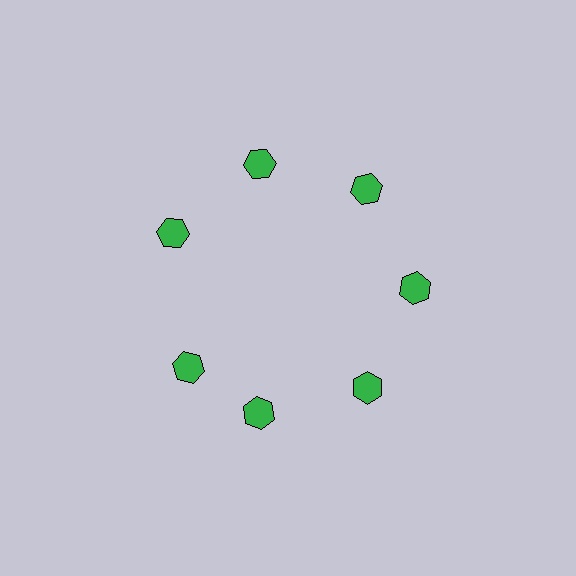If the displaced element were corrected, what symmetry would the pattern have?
It would have 7-fold rotational symmetry — the pattern would map onto itself every 51 degrees.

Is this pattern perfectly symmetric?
No. The 7 green hexagons are arranged in a ring, but one element near the 8 o'clock position is rotated out of alignment along the ring, breaking the 7-fold rotational symmetry.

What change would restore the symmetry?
The symmetry would be restored by rotating it back into even spacing with its neighbors so that all 7 hexagons sit at equal angles and equal distance from the center.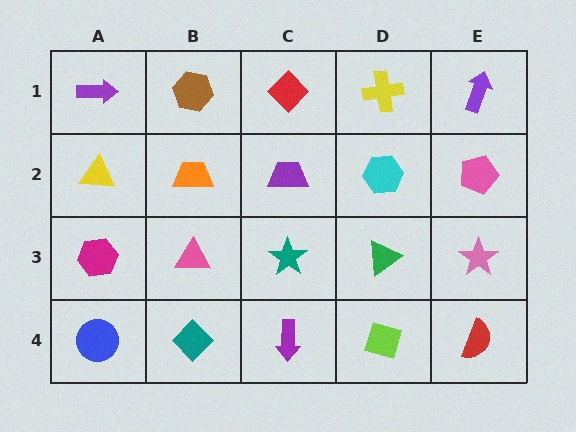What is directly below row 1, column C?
A purple trapezoid.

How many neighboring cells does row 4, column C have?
3.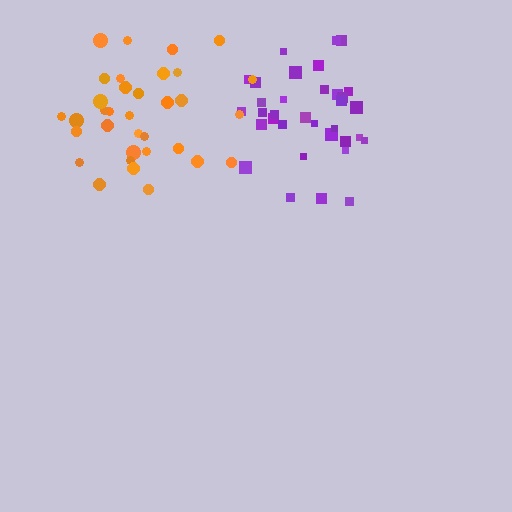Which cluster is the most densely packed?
Orange.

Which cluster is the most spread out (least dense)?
Purple.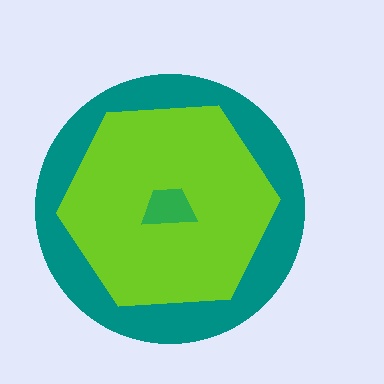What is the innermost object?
The green trapezoid.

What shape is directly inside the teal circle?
The lime hexagon.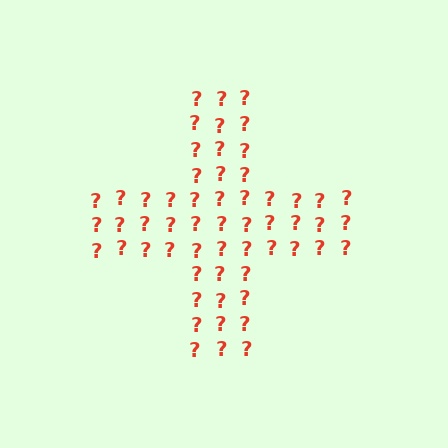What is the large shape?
The large shape is a cross.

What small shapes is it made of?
It is made of small question marks.